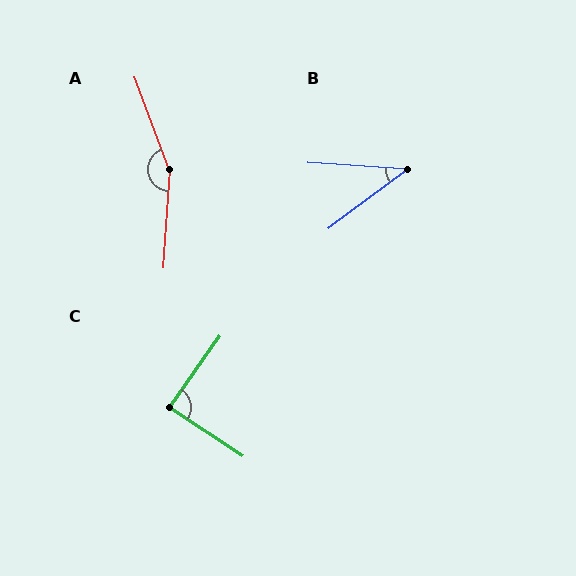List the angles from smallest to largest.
B (40°), C (88°), A (156°).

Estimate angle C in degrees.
Approximately 88 degrees.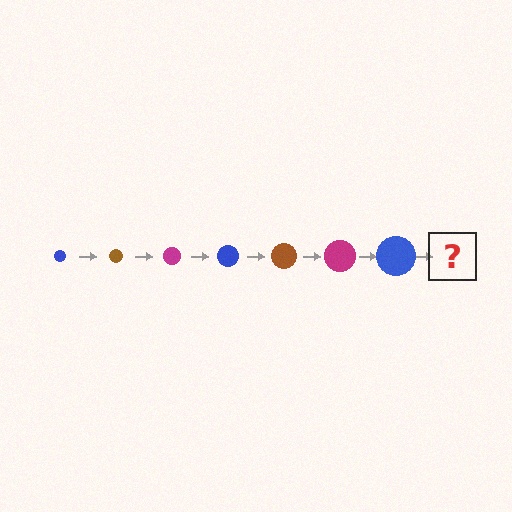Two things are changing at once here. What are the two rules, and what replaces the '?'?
The two rules are that the circle grows larger each step and the color cycles through blue, brown, and magenta. The '?' should be a brown circle, larger than the previous one.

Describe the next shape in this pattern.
It should be a brown circle, larger than the previous one.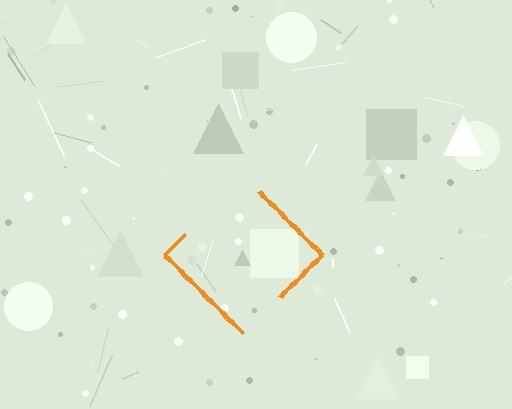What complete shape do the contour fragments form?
The contour fragments form a diamond.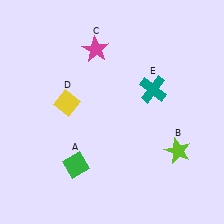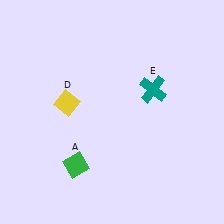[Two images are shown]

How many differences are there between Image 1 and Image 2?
There are 2 differences between the two images.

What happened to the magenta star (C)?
The magenta star (C) was removed in Image 2. It was in the top-left area of Image 1.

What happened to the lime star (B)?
The lime star (B) was removed in Image 2. It was in the bottom-right area of Image 1.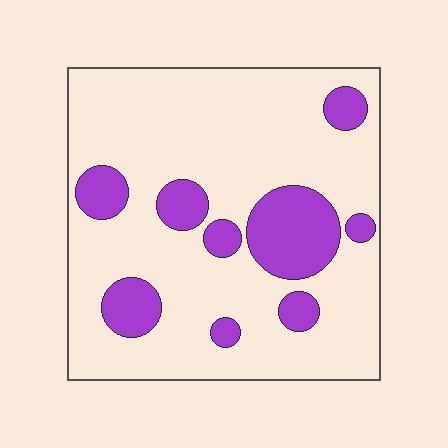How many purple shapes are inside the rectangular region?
9.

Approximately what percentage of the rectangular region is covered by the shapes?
Approximately 20%.